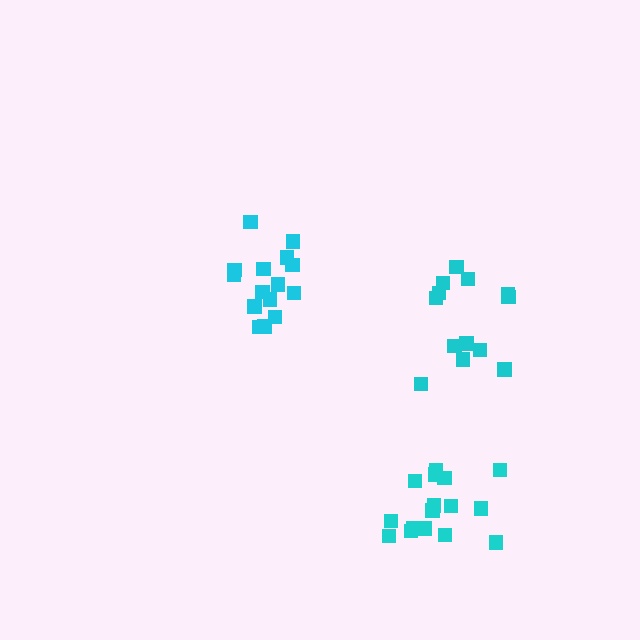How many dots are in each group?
Group 1: 13 dots, Group 2: 16 dots, Group 3: 15 dots (44 total).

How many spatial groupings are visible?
There are 3 spatial groupings.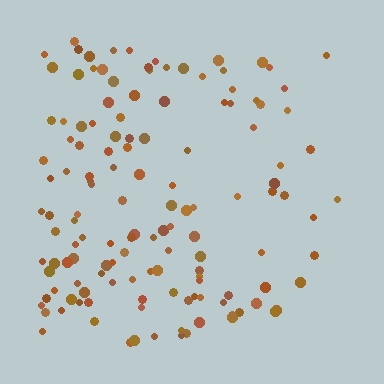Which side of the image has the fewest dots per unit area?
The right.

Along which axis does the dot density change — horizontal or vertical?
Horizontal.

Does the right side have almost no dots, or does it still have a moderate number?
Still a moderate number, just noticeably fewer than the left.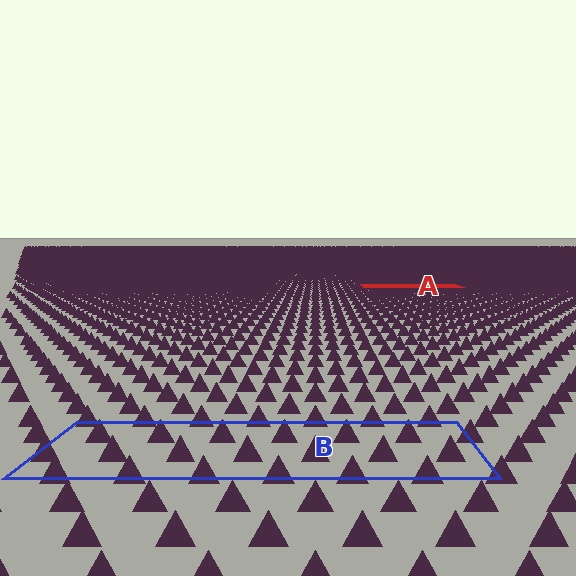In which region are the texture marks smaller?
The texture marks are smaller in region A, because it is farther away.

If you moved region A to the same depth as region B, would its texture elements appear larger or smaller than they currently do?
They would appear larger. At a closer depth, the same texture elements are projected at a bigger on-screen size.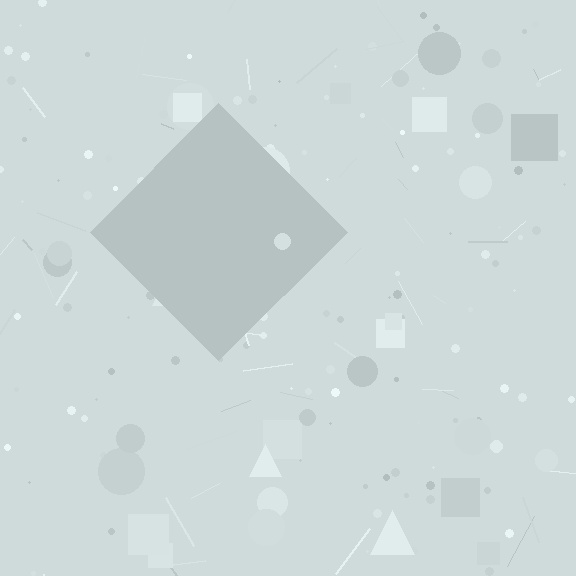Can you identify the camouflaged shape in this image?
The camouflaged shape is a diamond.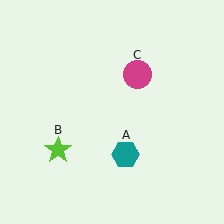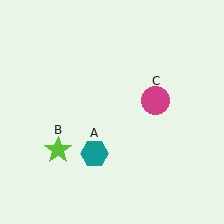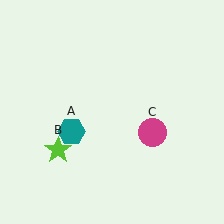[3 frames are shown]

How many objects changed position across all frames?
2 objects changed position: teal hexagon (object A), magenta circle (object C).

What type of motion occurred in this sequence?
The teal hexagon (object A), magenta circle (object C) rotated clockwise around the center of the scene.